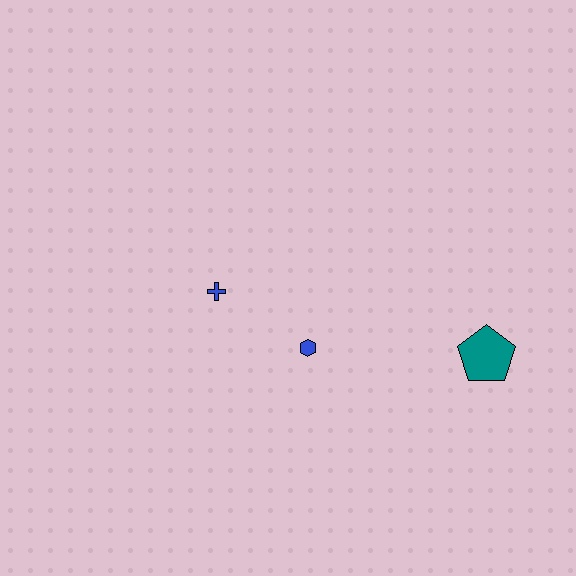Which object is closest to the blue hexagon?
The blue cross is closest to the blue hexagon.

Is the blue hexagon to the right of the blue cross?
Yes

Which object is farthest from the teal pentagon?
The blue cross is farthest from the teal pentagon.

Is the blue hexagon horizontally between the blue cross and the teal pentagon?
Yes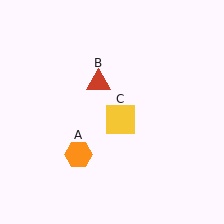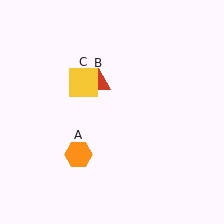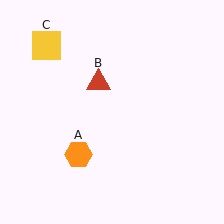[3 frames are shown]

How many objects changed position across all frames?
1 object changed position: yellow square (object C).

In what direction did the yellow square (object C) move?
The yellow square (object C) moved up and to the left.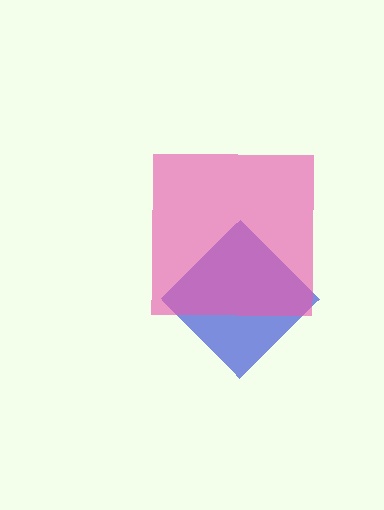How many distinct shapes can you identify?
There are 2 distinct shapes: a blue diamond, a pink square.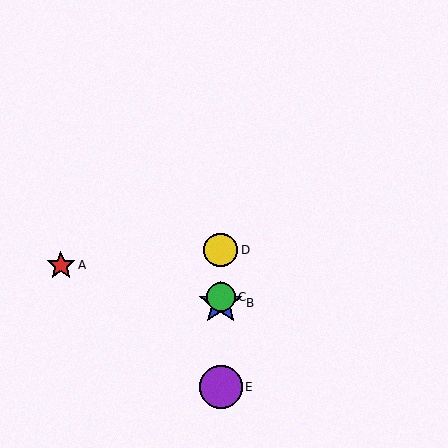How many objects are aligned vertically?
4 objects (B, C, D, E) are aligned vertically.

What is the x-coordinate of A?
Object A is at x≈61.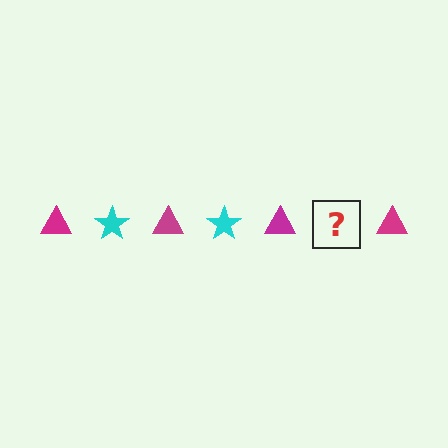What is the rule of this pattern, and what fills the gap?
The rule is that the pattern alternates between magenta triangle and cyan star. The gap should be filled with a cyan star.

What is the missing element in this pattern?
The missing element is a cyan star.